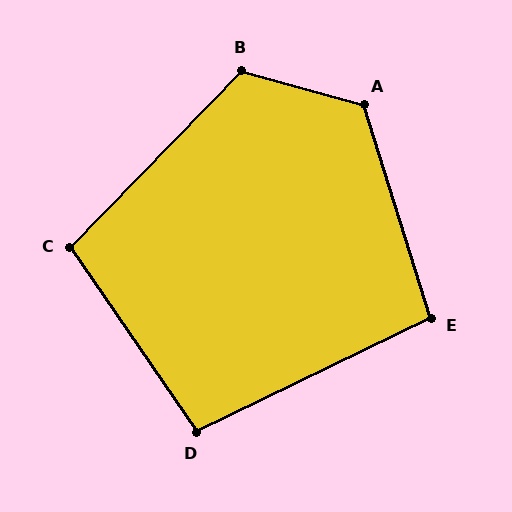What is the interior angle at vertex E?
Approximately 99 degrees (obtuse).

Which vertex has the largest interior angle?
A, at approximately 123 degrees.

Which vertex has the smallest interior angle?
D, at approximately 99 degrees.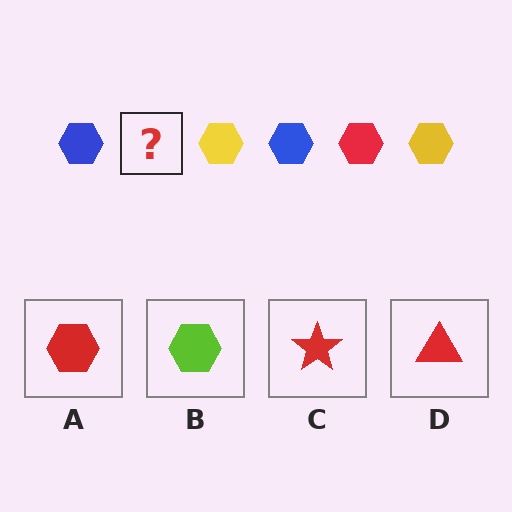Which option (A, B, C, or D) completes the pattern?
A.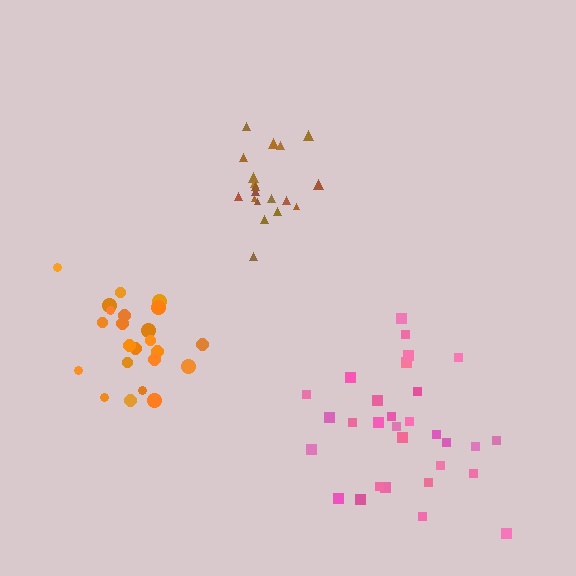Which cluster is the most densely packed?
Brown.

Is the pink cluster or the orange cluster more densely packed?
Orange.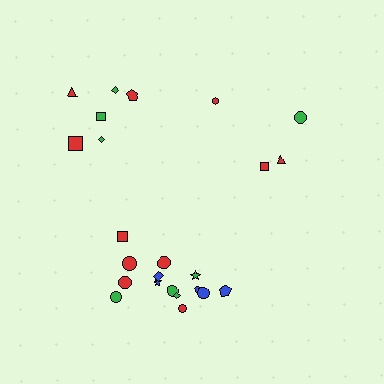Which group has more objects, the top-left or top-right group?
The top-left group.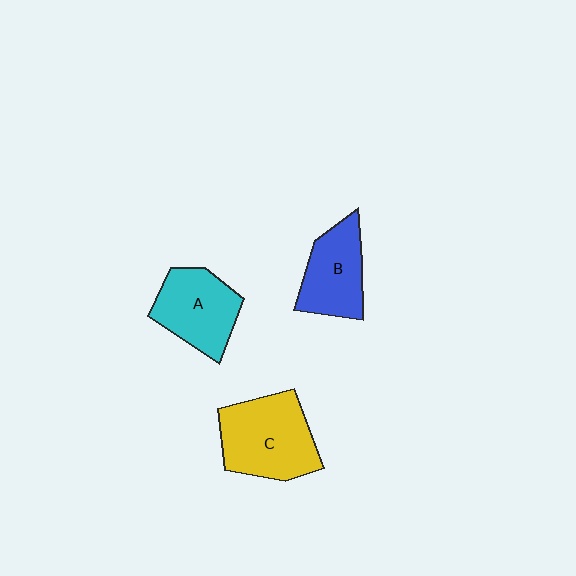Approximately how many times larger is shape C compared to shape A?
Approximately 1.2 times.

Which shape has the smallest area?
Shape B (blue).